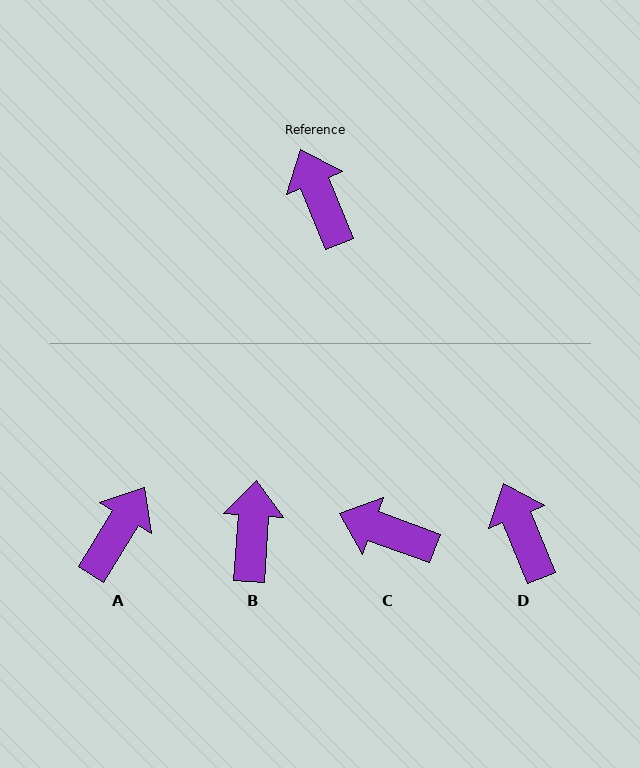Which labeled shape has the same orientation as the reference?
D.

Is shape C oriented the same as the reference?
No, it is off by about 48 degrees.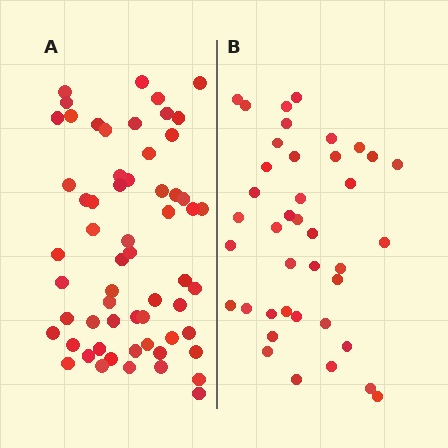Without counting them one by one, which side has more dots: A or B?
Region A (the left region) has more dots.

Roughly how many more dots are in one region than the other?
Region A has approximately 20 more dots than region B.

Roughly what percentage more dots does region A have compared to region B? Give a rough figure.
About 50% more.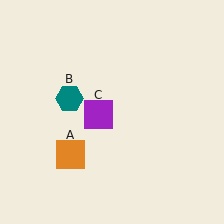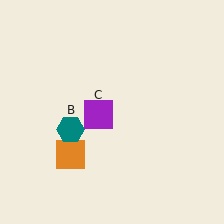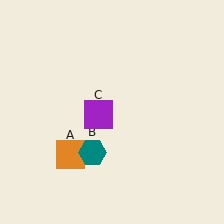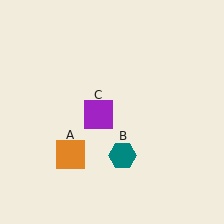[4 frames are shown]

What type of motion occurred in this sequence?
The teal hexagon (object B) rotated counterclockwise around the center of the scene.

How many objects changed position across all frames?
1 object changed position: teal hexagon (object B).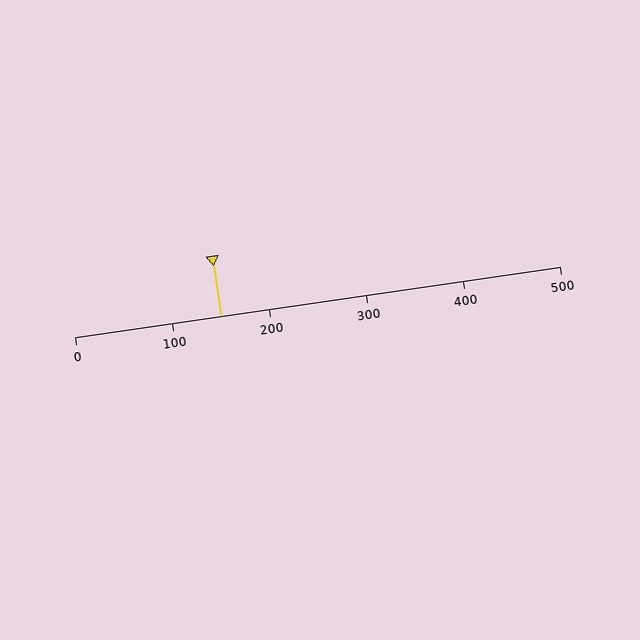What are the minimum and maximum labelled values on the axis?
The axis runs from 0 to 500.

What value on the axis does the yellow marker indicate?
The marker indicates approximately 150.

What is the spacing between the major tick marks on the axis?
The major ticks are spaced 100 apart.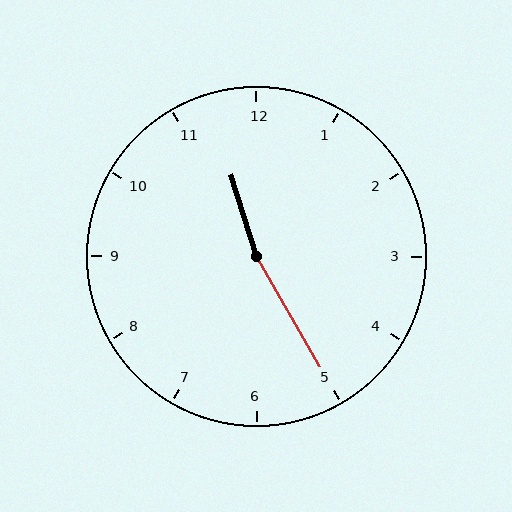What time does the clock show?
11:25.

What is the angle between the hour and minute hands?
Approximately 168 degrees.